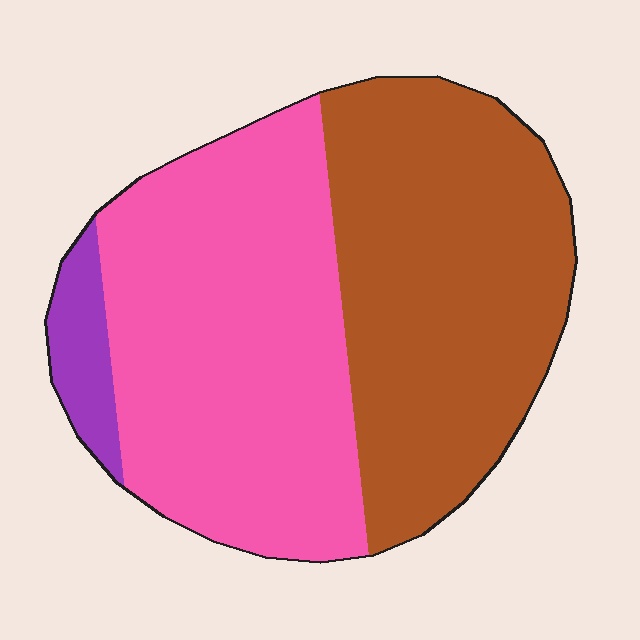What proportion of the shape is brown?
Brown takes up between a quarter and a half of the shape.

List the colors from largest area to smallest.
From largest to smallest: pink, brown, purple.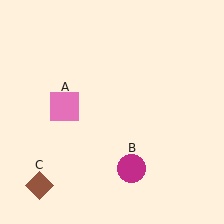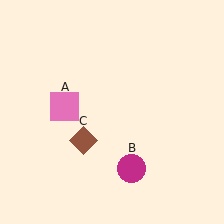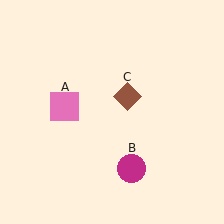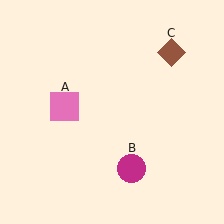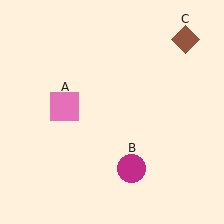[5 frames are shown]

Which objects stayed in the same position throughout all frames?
Pink square (object A) and magenta circle (object B) remained stationary.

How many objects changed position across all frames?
1 object changed position: brown diamond (object C).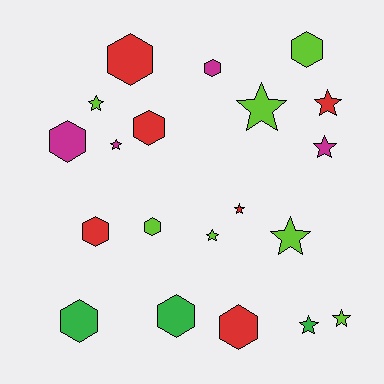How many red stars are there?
There are 2 red stars.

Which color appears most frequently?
Lime, with 7 objects.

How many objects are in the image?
There are 20 objects.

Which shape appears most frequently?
Hexagon, with 10 objects.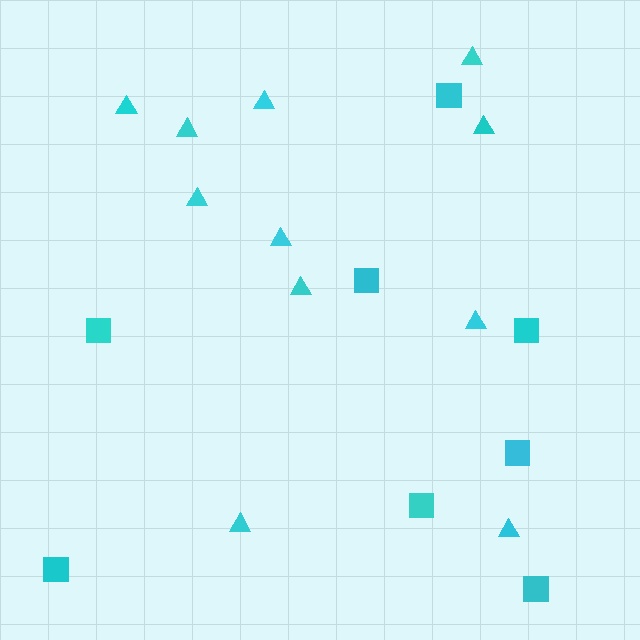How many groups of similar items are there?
There are 2 groups: one group of triangles (11) and one group of squares (8).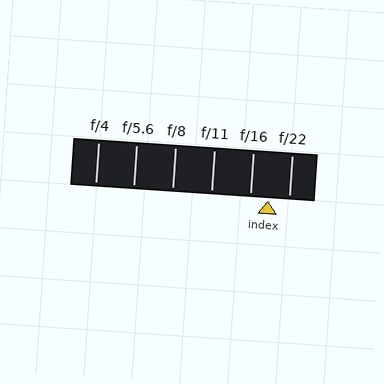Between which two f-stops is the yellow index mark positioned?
The index mark is between f/16 and f/22.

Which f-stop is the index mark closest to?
The index mark is closest to f/16.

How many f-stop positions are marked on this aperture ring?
There are 6 f-stop positions marked.